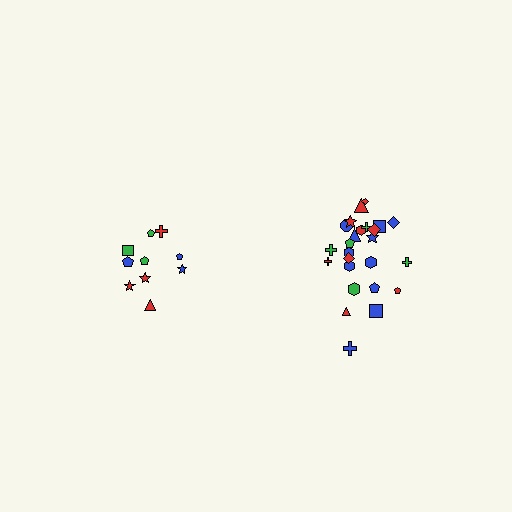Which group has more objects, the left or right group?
The right group.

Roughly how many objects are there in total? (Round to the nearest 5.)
Roughly 35 objects in total.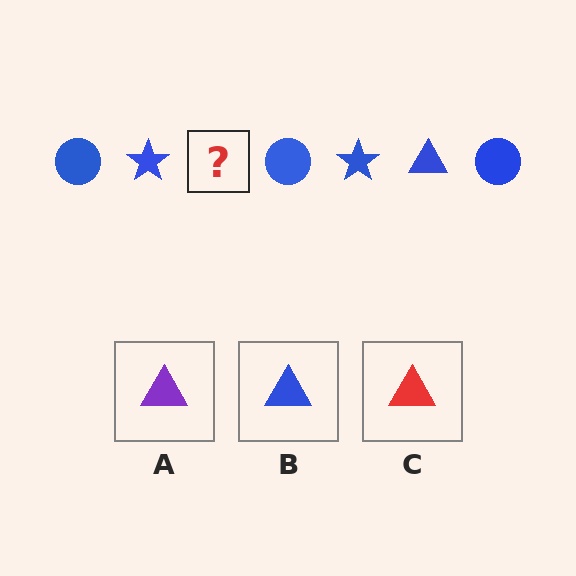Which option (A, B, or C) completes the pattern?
B.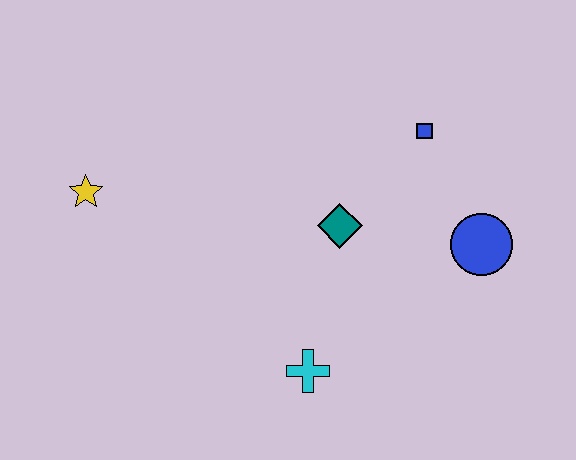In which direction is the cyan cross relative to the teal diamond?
The cyan cross is below the teal diamond.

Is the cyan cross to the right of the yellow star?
Yes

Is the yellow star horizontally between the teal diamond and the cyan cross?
No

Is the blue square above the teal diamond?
Yes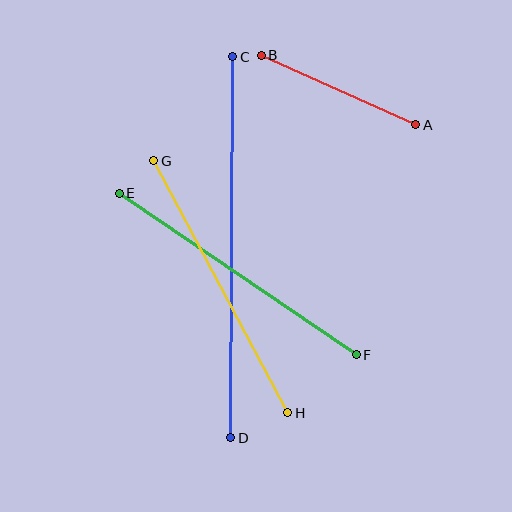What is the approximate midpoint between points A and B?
The midpoint is at approximately (339, 90) pixels.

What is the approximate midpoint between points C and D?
The midpoint is at approximately (232, 247) pixels.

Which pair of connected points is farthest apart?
Points C and D are farthest apart.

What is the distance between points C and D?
The distance is approximately 381 pixels.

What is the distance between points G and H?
The distance is approximately 286 pixels.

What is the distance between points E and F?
The distance is approximately 287 pixels.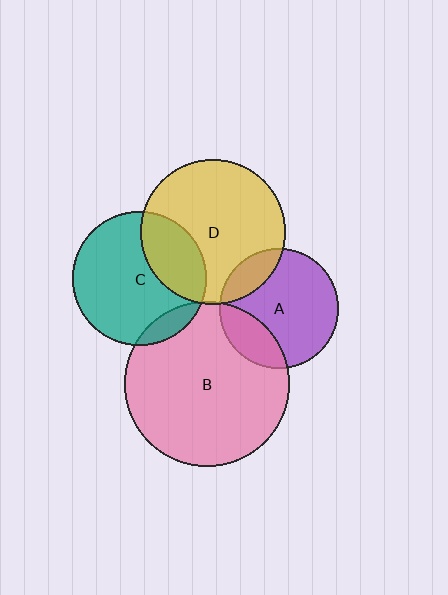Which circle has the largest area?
Circle B (pink).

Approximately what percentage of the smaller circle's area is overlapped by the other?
Approximately 15%.